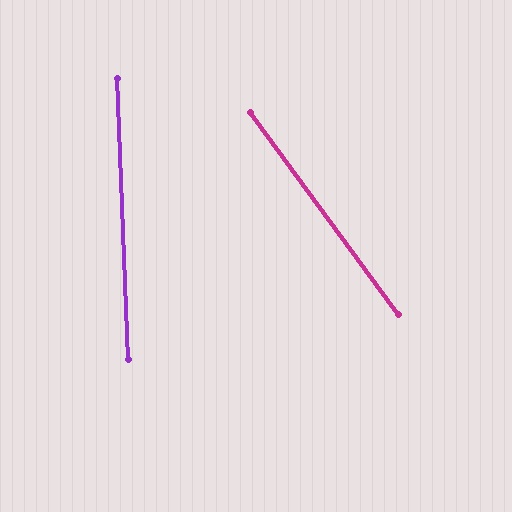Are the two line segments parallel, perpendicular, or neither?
Neither parallel nor perpendicular — they differ by about 34°.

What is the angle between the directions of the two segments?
Approximately 34 degrees.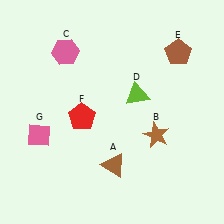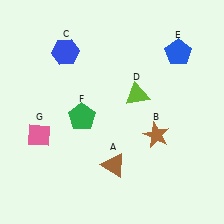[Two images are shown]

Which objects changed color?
C changed from pink to blue. E changed from brown to blue. F changed from red to green.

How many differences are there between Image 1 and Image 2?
There are 3 differences between the two images.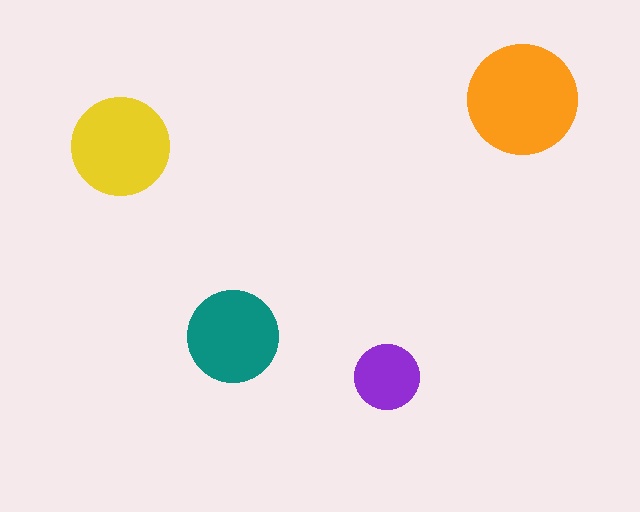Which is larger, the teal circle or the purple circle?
The teal one.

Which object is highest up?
The orange circle is topmost.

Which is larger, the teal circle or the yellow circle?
The yellow one.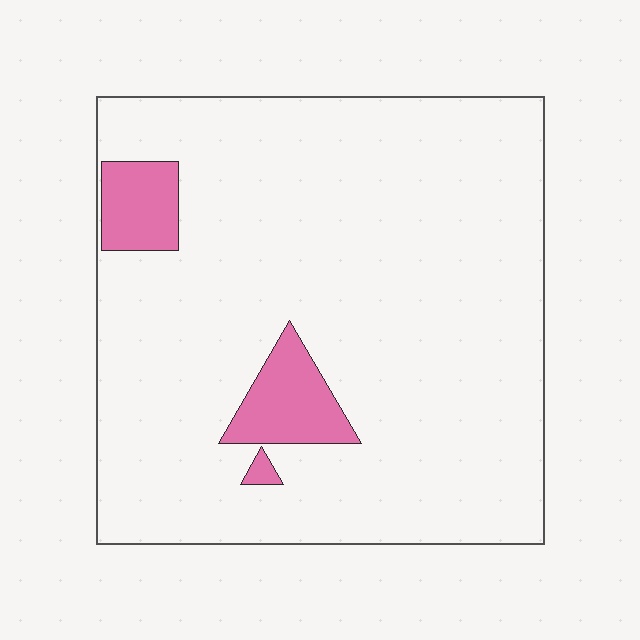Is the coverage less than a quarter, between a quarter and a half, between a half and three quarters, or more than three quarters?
Less than a quarter.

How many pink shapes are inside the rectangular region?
3.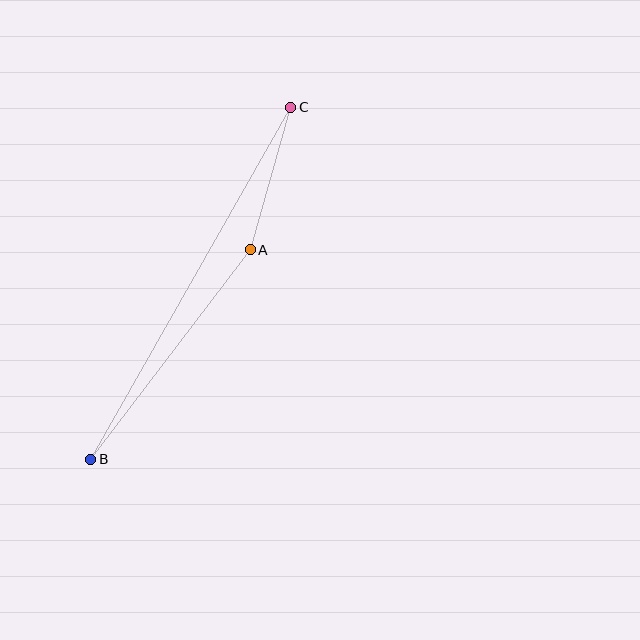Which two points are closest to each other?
Points A and C are closest to each other.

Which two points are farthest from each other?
Points B and C are farthest from each other.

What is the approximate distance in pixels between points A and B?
The distance between A and B is approximately 263 pixels.